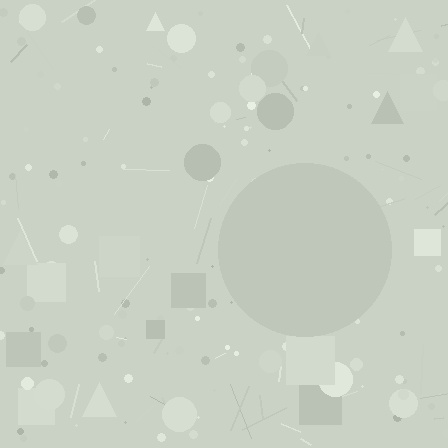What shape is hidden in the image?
A circle is hidden in the image.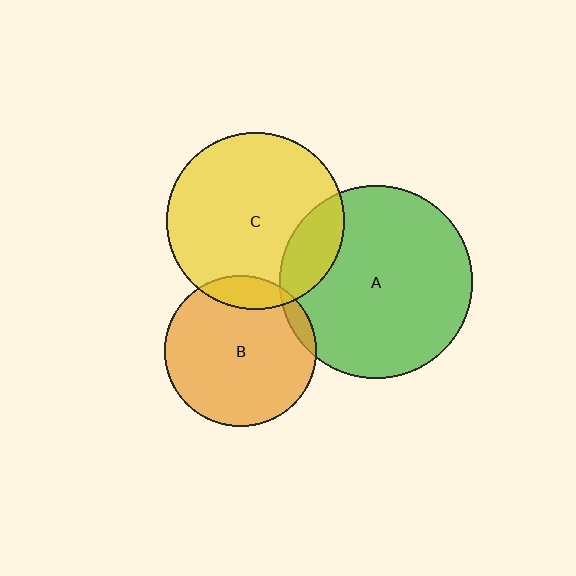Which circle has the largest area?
Circle A (green).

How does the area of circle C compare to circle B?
Approximately 1.4 times.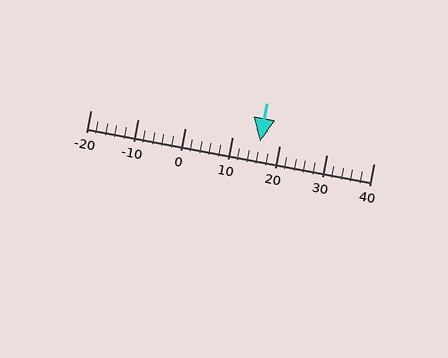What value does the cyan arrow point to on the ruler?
The cyan arrow points to approximately 16.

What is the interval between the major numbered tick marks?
The major tick marks are spaced 10 units apart.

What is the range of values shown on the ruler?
The ruler shows values from -20 to 40.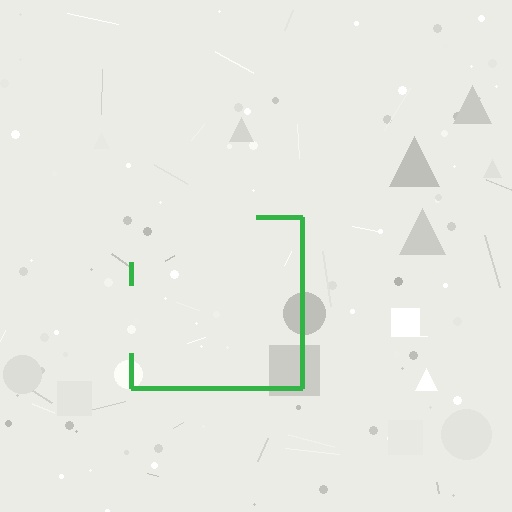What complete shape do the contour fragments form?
The contour fragments form a square.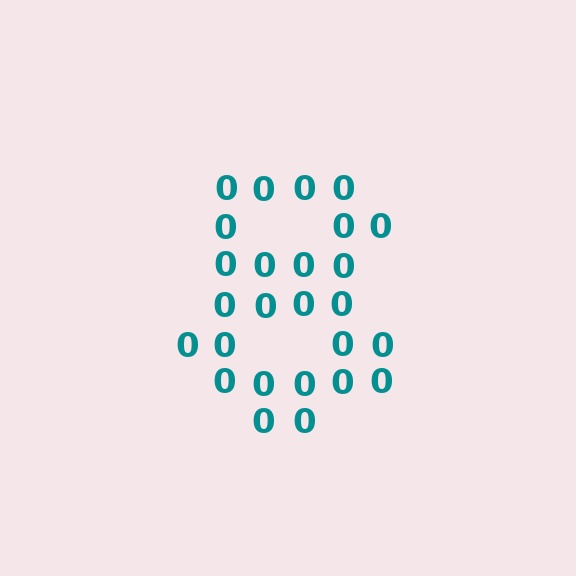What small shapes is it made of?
It is made of small digit 0's.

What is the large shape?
The large shape is the digit 8.